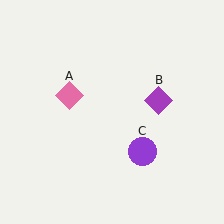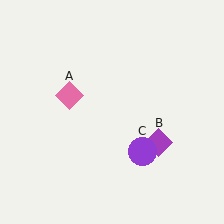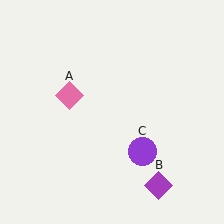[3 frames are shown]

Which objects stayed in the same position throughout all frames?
Pink diamond (object A) and purple circle (object C) remained stationary.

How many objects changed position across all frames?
1 object changed position: purple diamond (object B).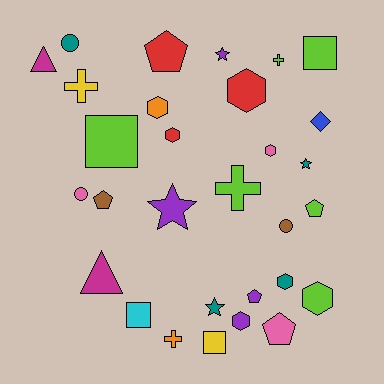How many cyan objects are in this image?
There is 1 cyan object.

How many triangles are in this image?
There are 2 triangles.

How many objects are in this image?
There are 30 objects.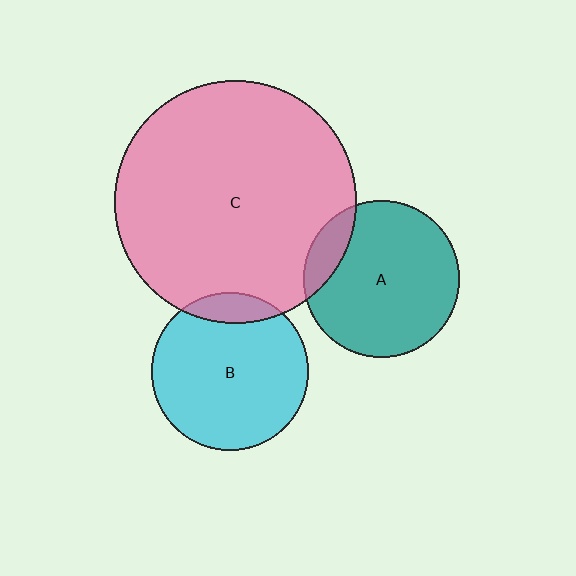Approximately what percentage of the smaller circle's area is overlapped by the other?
Approximately 15%.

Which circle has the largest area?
Circle C (pink).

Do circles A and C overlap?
Yes.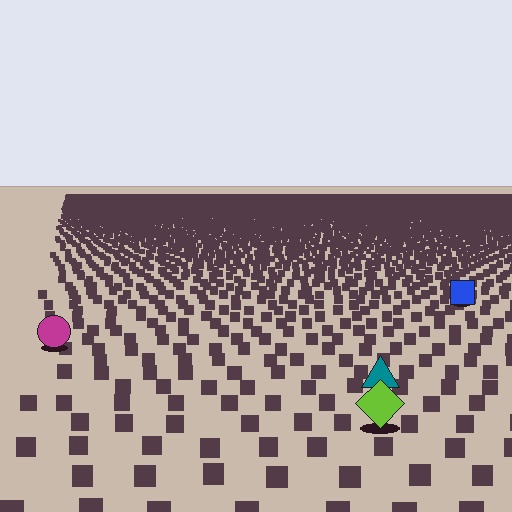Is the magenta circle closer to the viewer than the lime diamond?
No. The lime diamond is closer — you can tell from the texture gradient: the ground texture is coarser near it.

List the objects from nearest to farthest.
From nearest to farthest: the lime diamond, the teal triangle, the magenta circle, the blue square.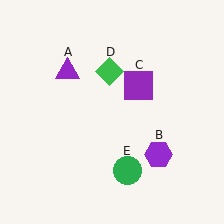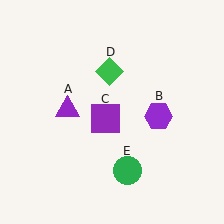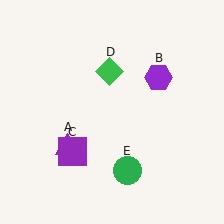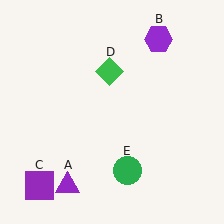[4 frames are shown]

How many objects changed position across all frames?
3 objects changed position: purple triangle (object A), purple hexagon (object B), purple square (object C).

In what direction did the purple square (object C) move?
The purple square (object C) moved down and to the left.